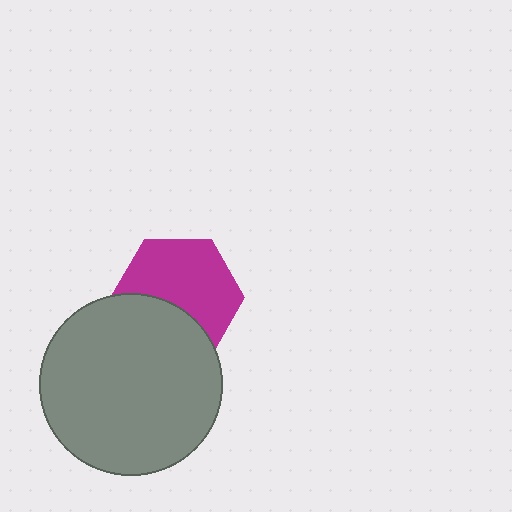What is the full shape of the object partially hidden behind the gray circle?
The partially hidden object is a magenta hexagon.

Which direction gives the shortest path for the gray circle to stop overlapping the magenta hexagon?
Moving down gives the shortest separation.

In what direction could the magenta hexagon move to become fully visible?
The magenta hexagon could move up. That would shift it out from behind the gray circle entirely.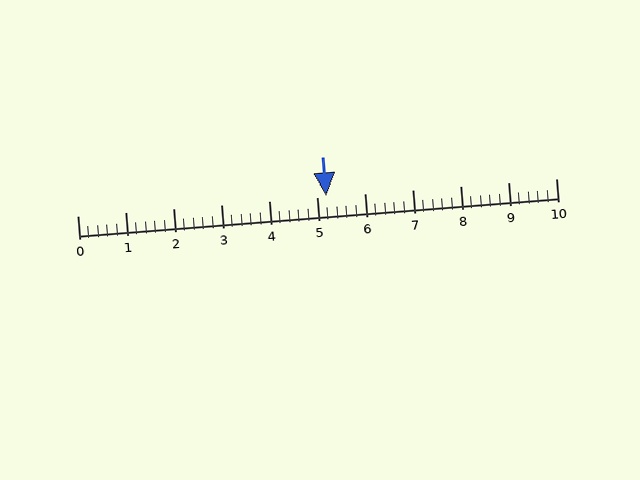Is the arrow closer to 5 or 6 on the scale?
The arrow is closer to 5.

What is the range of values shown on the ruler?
The ruler shows values from 0 to 10.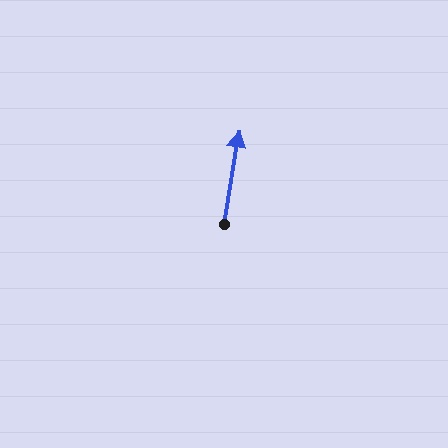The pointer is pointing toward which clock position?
Roughly 12 o'clock.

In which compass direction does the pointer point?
North.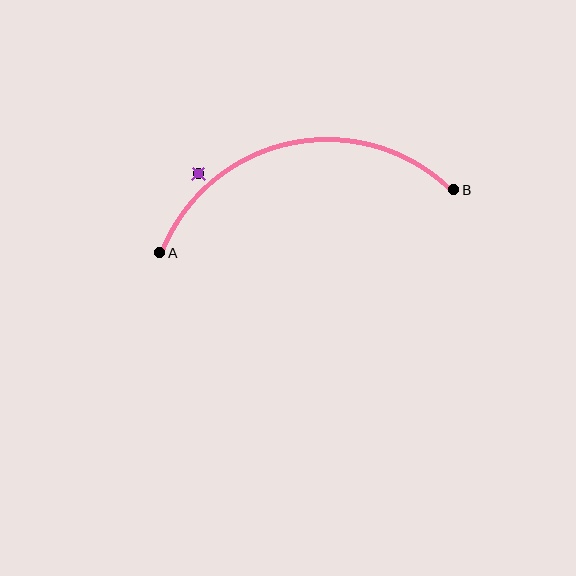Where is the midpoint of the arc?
The arc midpoint is the point on the curve farthest from the straight line joining A and B. It sits above that line.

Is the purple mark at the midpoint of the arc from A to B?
No — the purple mark does not lie on the arc at all. It sits slightly outside the curve.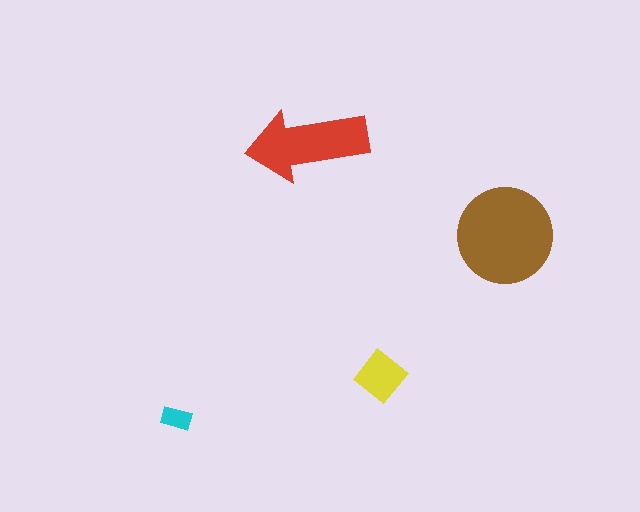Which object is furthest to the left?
The cyan rectangle is leftmost.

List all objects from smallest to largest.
The cyan rectangle, the yellow diamond, the red arrow, the brown circle.